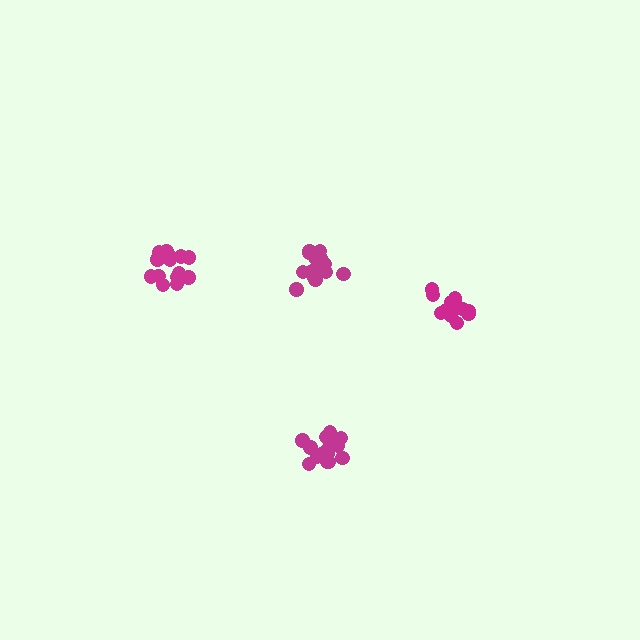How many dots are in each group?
Group 1: 12 dots, Group 2: 15 dots, Group 3: 15 dots, Group 4: 16 dots (58 total).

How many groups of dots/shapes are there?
There are 4 groups.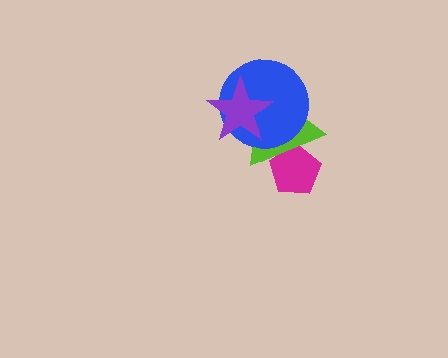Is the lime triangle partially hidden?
Yes, it is partially covered by another shape.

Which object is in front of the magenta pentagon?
The lime triangle is in front of the magenta pentagon.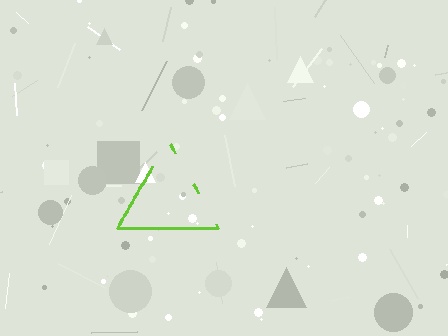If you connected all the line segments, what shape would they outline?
They would outline a triangle.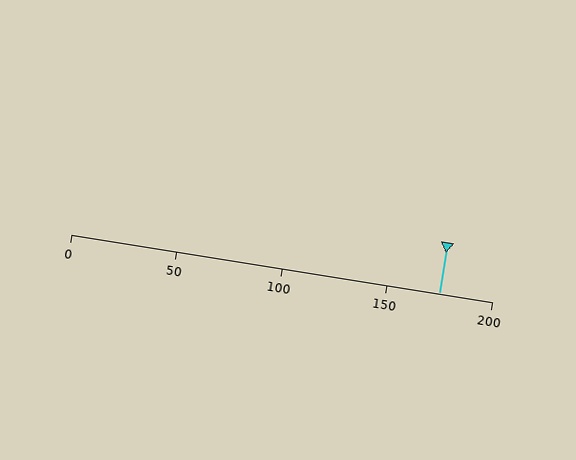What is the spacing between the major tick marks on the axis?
The major ticks are spaced 50 apart.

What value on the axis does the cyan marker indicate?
The marker indicates approximately 175.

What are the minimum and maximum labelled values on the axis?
The axis runs from 0 to 200.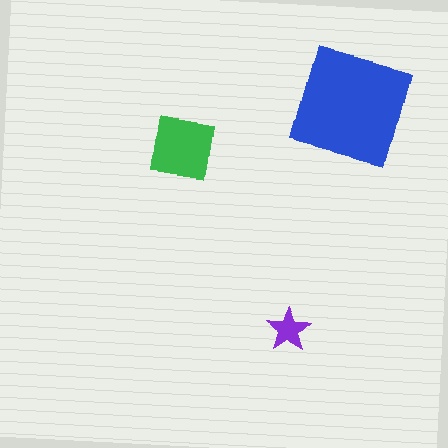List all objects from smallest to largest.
The purple star, the green square, the blue square.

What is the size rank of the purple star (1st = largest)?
3rd.